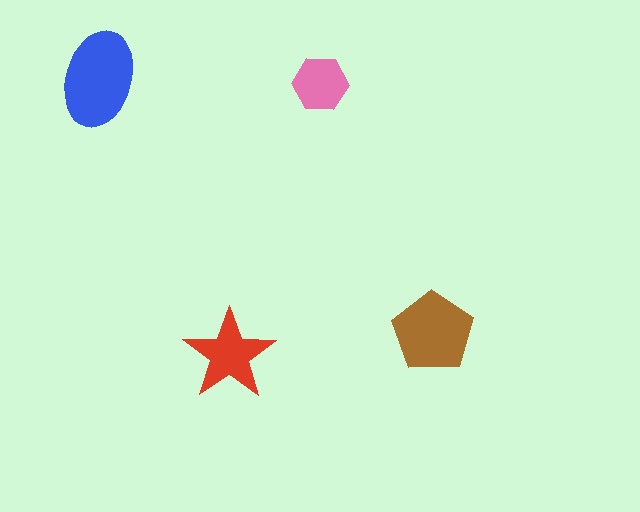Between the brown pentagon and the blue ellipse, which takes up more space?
The blue ellipse.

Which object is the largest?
The blue ellipse.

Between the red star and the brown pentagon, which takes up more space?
The brown pentagon.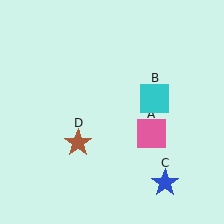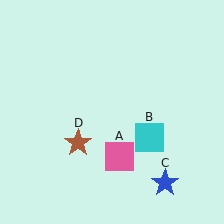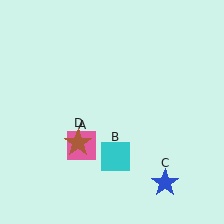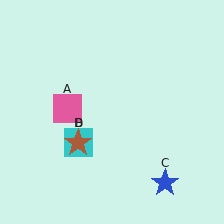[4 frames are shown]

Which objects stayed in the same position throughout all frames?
Blue star (object C) and brown star (object D) remained stationary.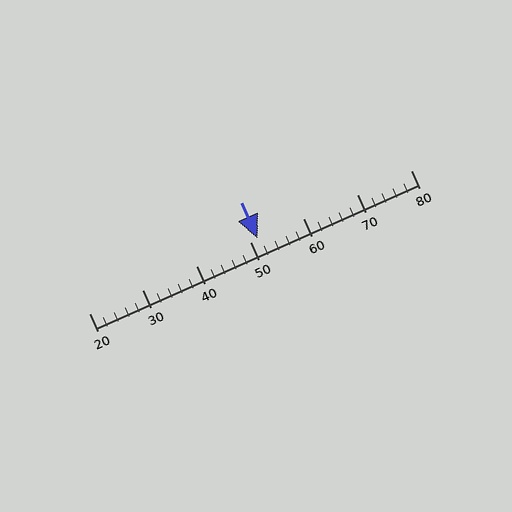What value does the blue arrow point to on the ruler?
The blue arrow points to approximately 51.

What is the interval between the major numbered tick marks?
The major tick marks are spaced 10 units apart.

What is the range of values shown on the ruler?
The ruler shows values from 20 to 80.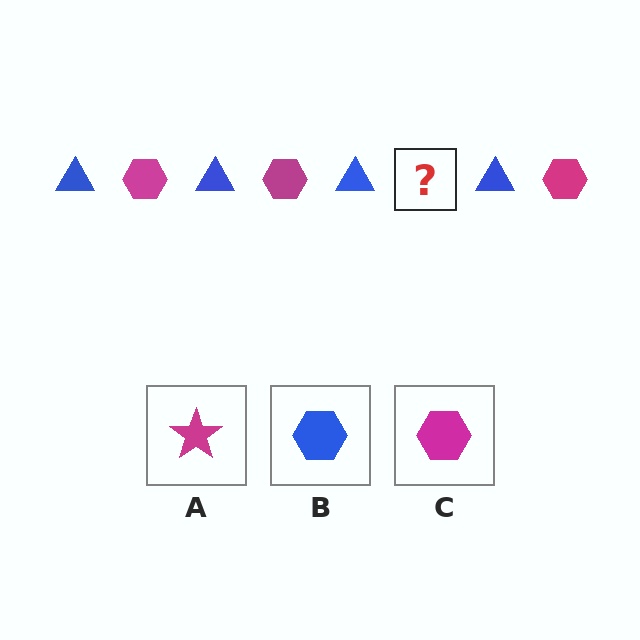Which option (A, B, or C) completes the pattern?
C.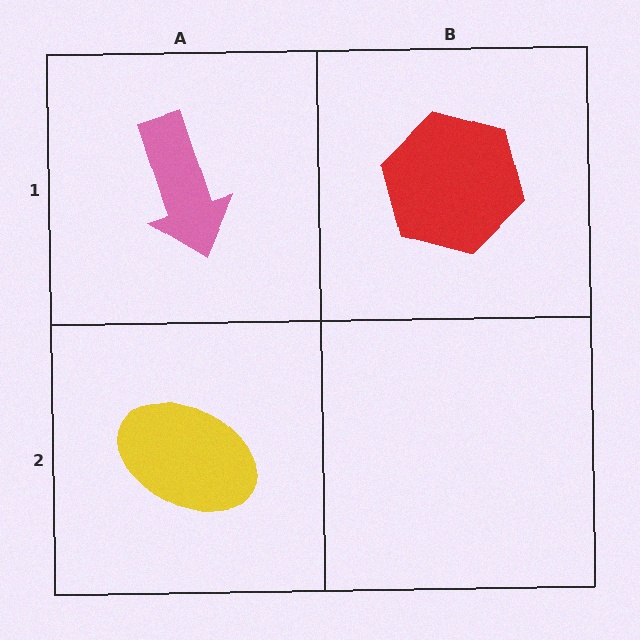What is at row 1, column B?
A red hexagon.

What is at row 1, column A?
A pink arrow.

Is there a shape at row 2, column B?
No, that cell is empty.